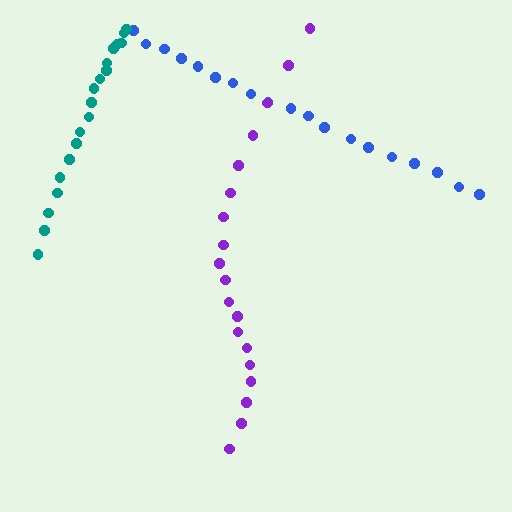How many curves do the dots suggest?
There are 3 distinct paths.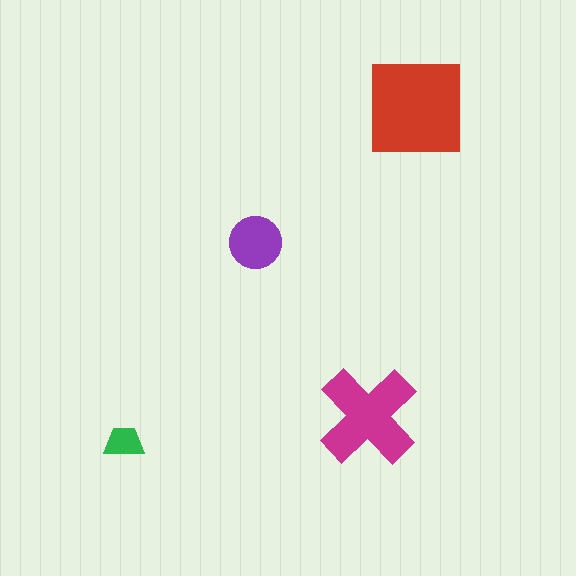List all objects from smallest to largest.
The green trapezoid, the purple circle, the magenta cross, the red square.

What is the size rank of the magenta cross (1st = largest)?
2nd.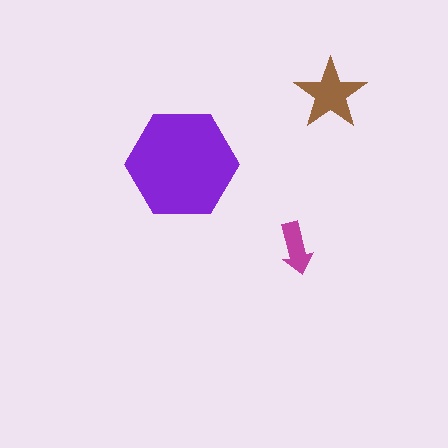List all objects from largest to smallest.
The purple hexagon, the brown star, the magenta arrow.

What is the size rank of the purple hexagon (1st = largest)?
1st.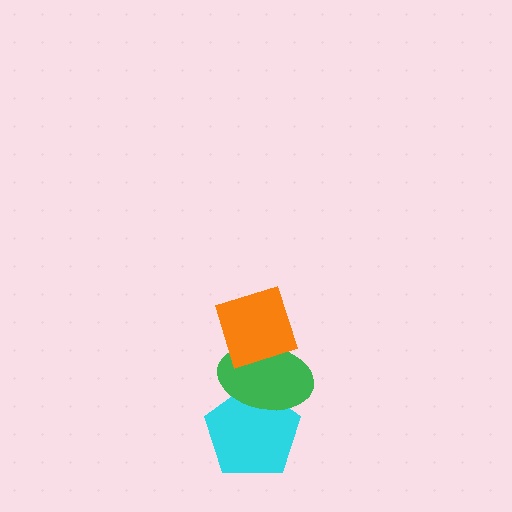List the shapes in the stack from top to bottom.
From top to bottom: the orange diamond, the green ellipse, the cyan pentagon.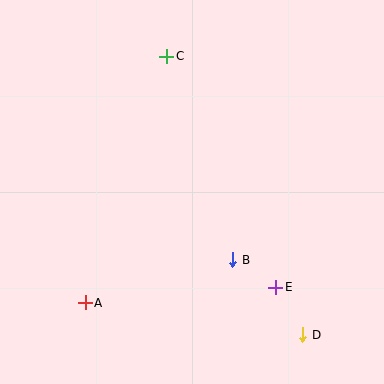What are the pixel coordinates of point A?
Point A is at (85, 303).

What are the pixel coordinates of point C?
Point C is at (167, 56).